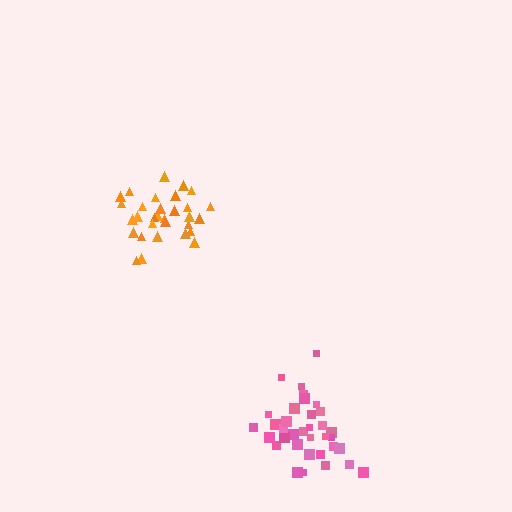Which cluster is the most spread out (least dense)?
Orange.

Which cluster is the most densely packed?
Pink.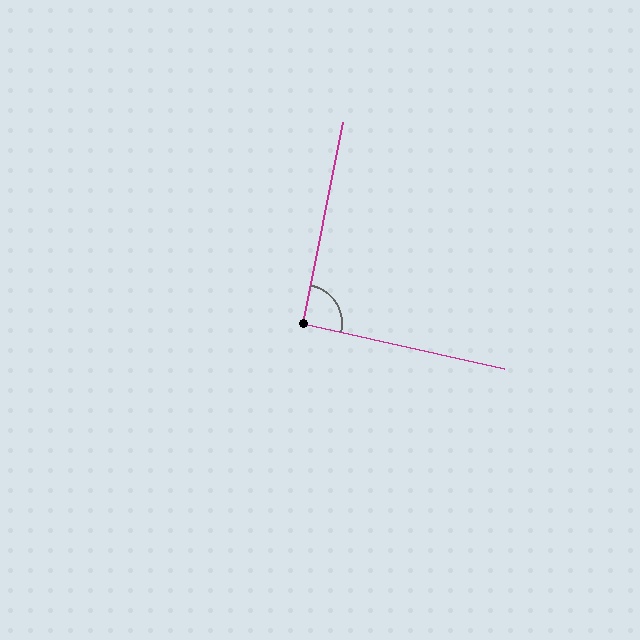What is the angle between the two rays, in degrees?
Approximately 91 degrees.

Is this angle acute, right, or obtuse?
It is approximately a right angle.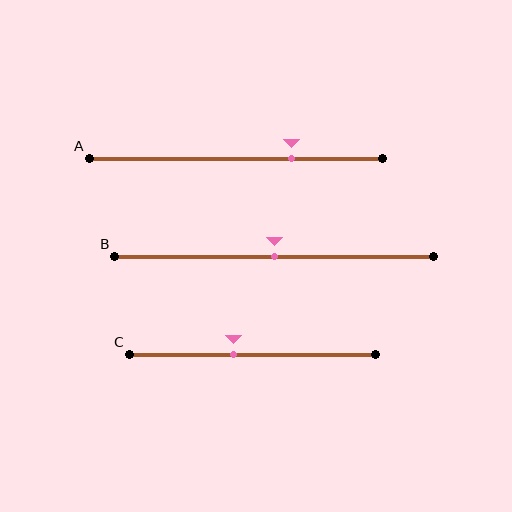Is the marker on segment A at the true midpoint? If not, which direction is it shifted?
No, the marker on segment A is shifted to the right by about 19% of the segment length.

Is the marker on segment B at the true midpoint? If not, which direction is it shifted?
Yes, the marker on segment B is at the true midpoint.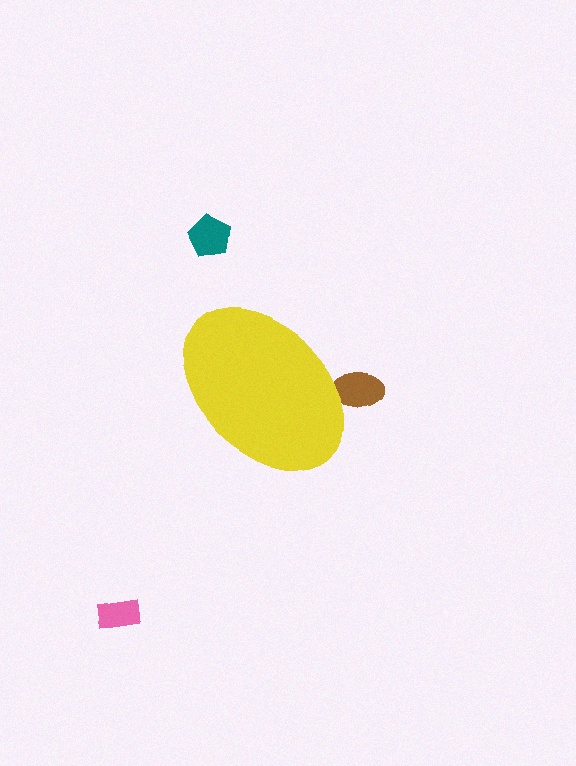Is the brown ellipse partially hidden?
Yes, the brown ellipse is partially hidden behind the yellow ellipse.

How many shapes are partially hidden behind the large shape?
1 shape is partially hidden.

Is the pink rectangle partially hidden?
No, the pink rectangle is fully visible.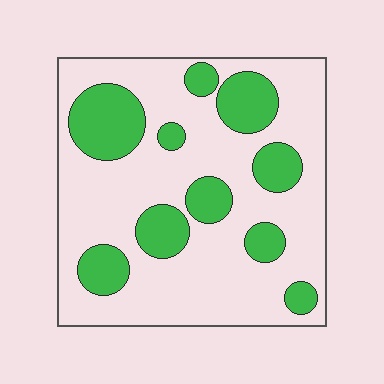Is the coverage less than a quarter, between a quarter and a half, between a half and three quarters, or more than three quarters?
Between a quarter and a half.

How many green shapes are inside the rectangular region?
10.